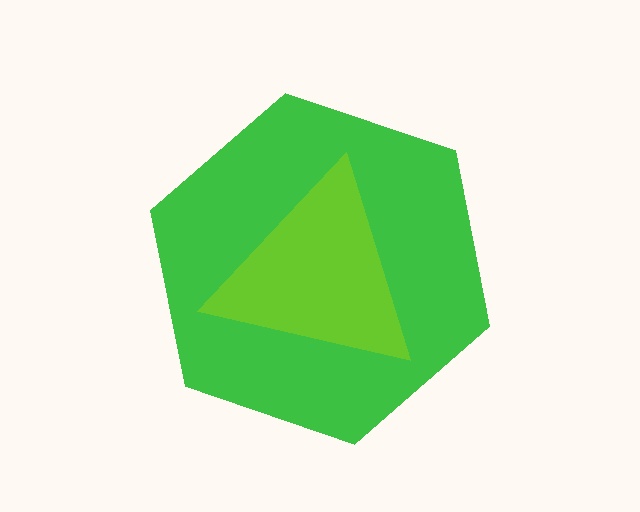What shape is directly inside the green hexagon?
The lime triangle.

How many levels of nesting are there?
2.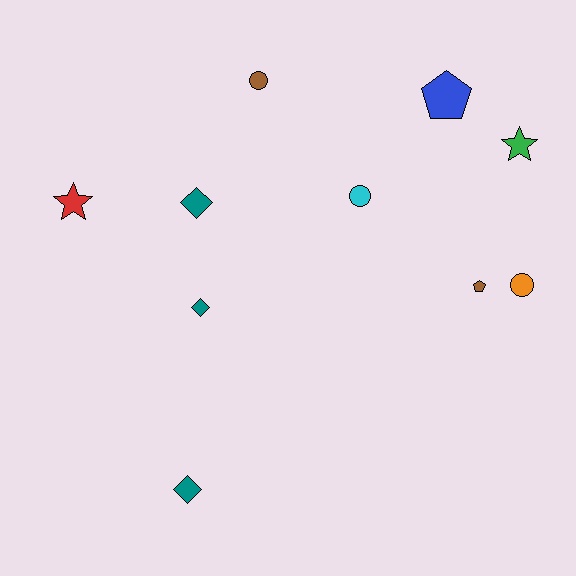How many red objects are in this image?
There is 1 red object.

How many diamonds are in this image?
There are 3 diamonds.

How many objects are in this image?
There are 10 objects.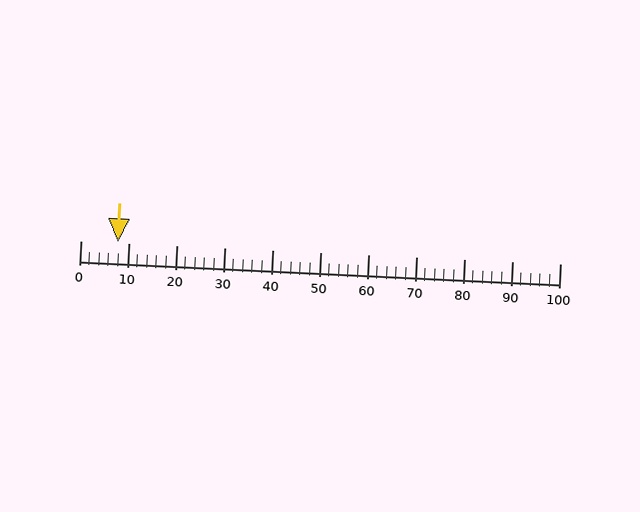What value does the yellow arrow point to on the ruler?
The yellow arrow points to approximately 8.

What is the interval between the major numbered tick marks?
The major tick marks are spaced 10 units apart.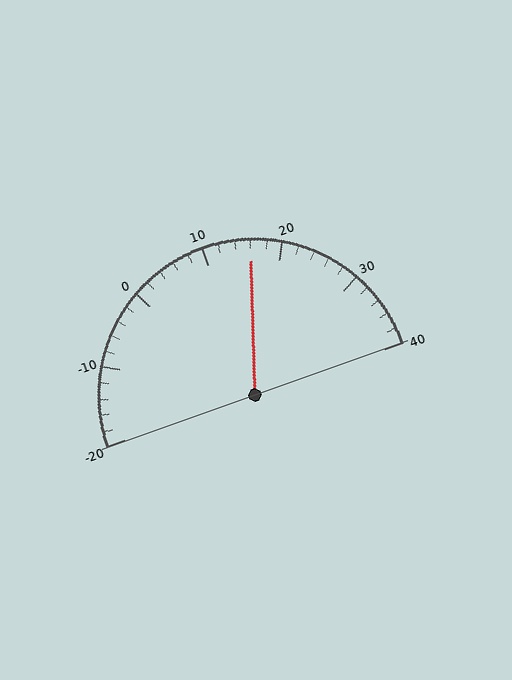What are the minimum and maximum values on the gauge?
The gauge ranges from -20 to 40.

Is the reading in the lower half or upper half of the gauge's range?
The reading is in the upper half of the range (-20 to 40).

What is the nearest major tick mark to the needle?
The nearest major tick mark is 20.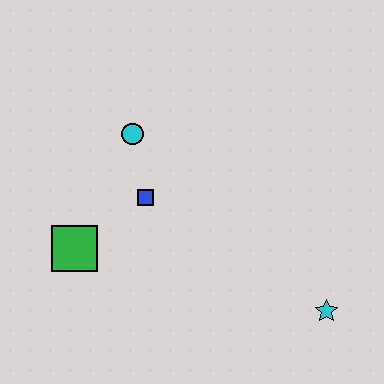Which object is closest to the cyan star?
The blue square is closest to the cyan star.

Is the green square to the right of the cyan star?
No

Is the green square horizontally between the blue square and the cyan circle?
No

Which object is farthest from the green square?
The cyan star is farthest from the green square.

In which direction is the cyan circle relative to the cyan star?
The cyan circle is to the left of the cyan star.